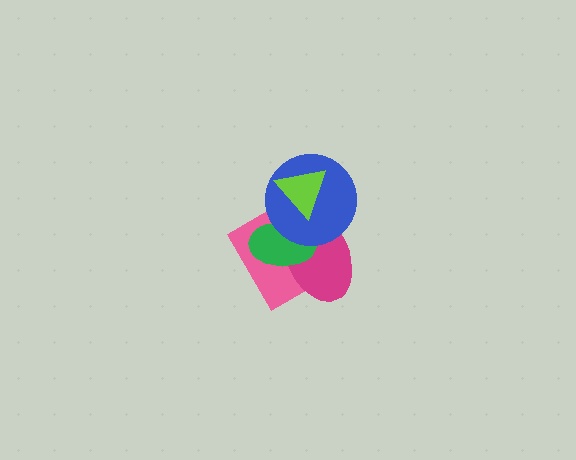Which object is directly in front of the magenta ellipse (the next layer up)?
The green ellipse is directly in front of the magenta ellipse.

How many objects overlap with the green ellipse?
4 objects overlap with the green ellipse.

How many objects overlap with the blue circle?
4 objects overlap with the blue circle.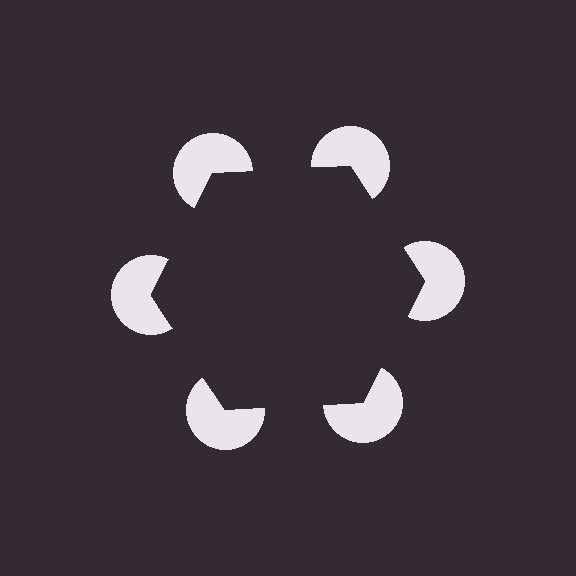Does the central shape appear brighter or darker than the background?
It typically appears slightly darker than the background, even though no actual brightness change is drawn.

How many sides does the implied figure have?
6 sides.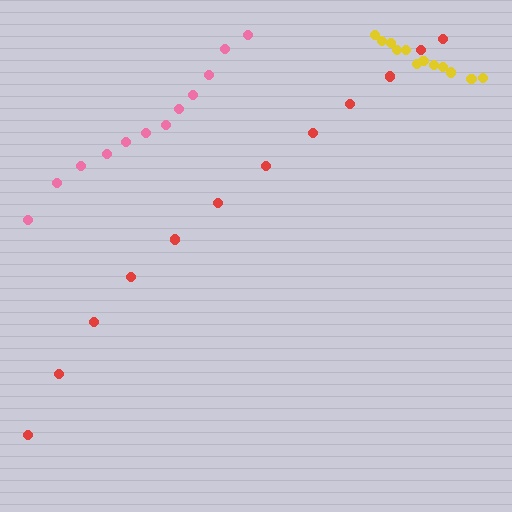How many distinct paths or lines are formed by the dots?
There are 3 distinct paths.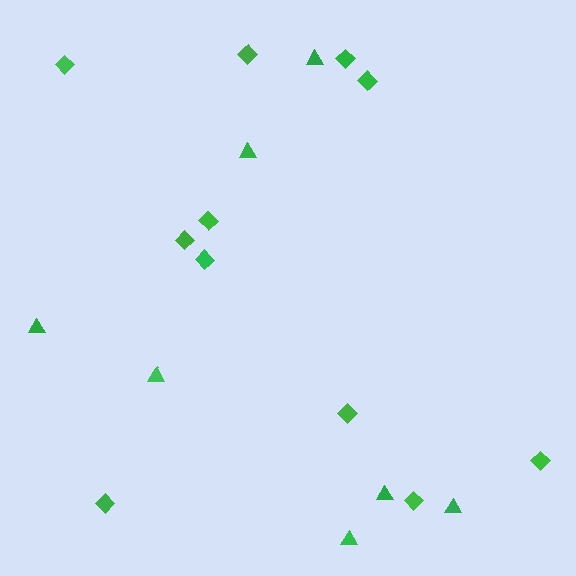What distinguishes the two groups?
There are 2 groups: one group of triangles (7) and one group of diamonds (11).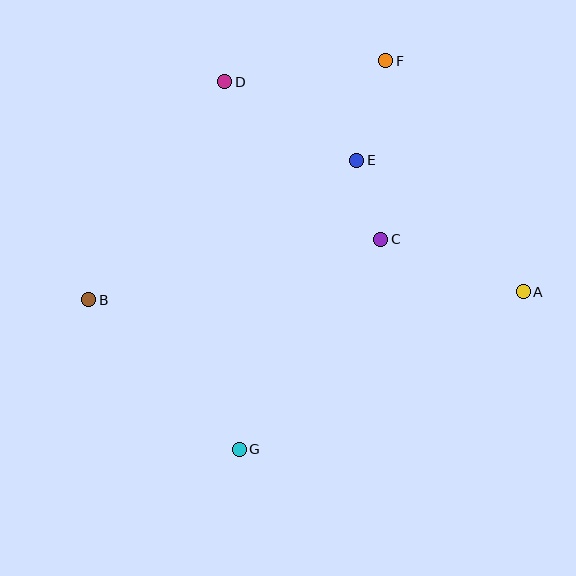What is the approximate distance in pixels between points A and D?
The distance between A and D is approximately 365 pixels.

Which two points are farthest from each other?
Points A and B are farthest from each other.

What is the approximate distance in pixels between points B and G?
The distance between B and G is approximately 212 pixels.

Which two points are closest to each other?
Points C and E are closest to each other.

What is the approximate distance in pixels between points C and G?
The distance between C and G is approximately 253 pixels.